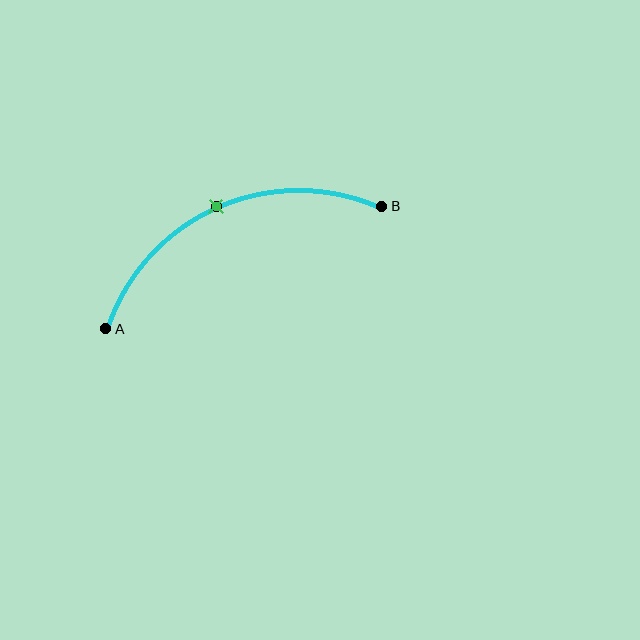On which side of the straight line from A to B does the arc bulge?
The arc bulges above the straight line connecting A and B.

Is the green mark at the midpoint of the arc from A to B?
Yes. The green mark lies on the arc at equal arc-length from both A and B — it is the arc midpoint.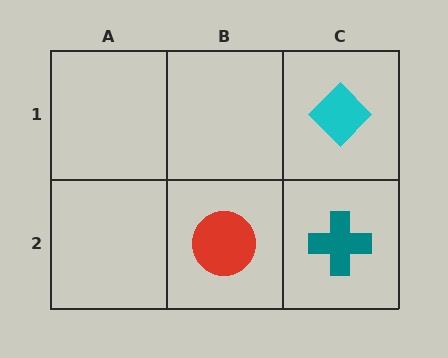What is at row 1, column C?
A cyan diamond.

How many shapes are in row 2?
2 shapes.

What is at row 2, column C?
A teal cross.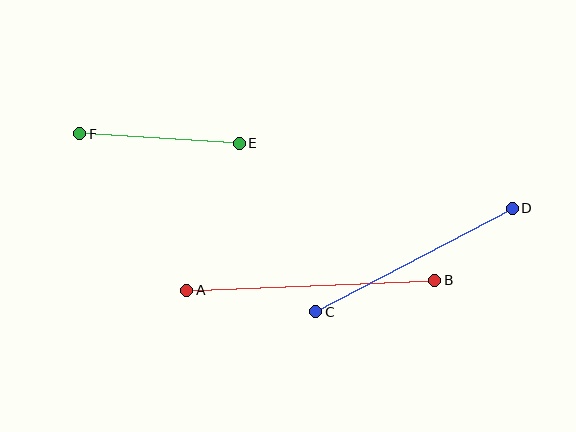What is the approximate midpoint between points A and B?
The midpoint is at approximately (311, 285) pixels.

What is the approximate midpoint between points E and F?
The midpoint is at approximately (160, 139) pixels.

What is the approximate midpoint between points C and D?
The midpoint is at approximately (414, 260) pixels.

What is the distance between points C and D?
The distance is approximately 222 pixels.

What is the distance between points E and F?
The distance is approximately 160 pixels.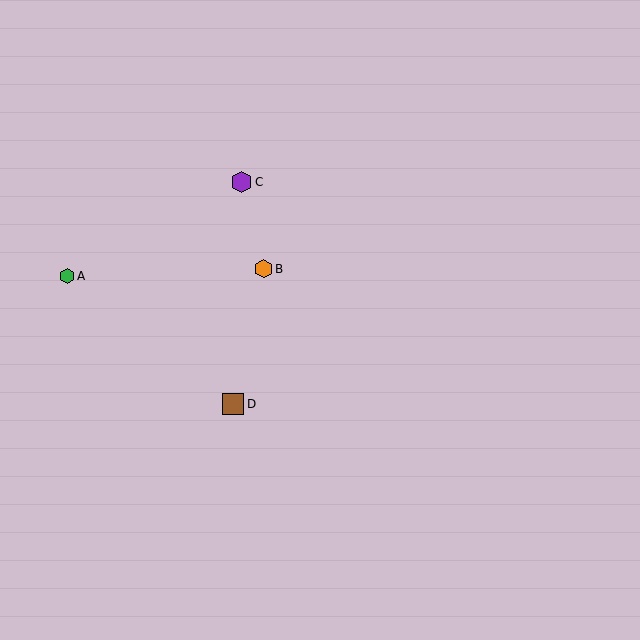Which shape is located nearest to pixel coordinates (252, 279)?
The orange hexagon (labeled B) at (263, 269) is nearest to that location.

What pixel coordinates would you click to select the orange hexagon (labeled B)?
Click at (263, 269) to select the orange hexagon B.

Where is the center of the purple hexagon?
The center of the purple hexagon is at (242, 182).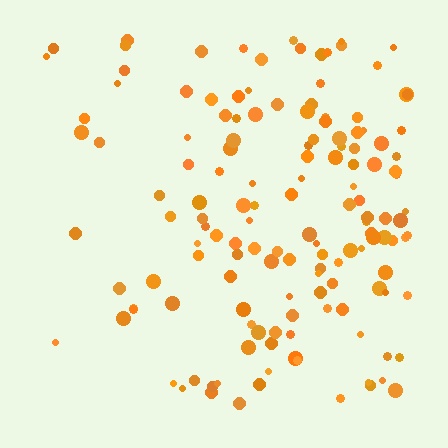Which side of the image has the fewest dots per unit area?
The left.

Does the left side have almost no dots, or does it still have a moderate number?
Still a moderate number, just noticeably fewer than the right.